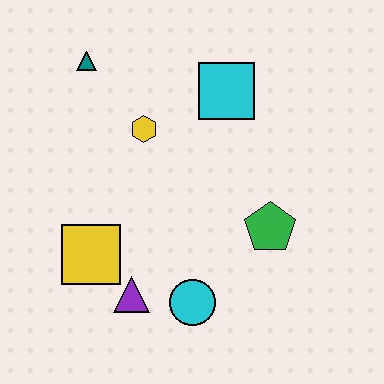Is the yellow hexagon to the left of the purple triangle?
No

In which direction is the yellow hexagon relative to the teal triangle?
The yellow hexagon is below the teal triangle.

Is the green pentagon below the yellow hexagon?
Yes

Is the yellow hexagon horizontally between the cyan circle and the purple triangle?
Yes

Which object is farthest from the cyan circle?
The teal triangle is farthest from the cyan circle.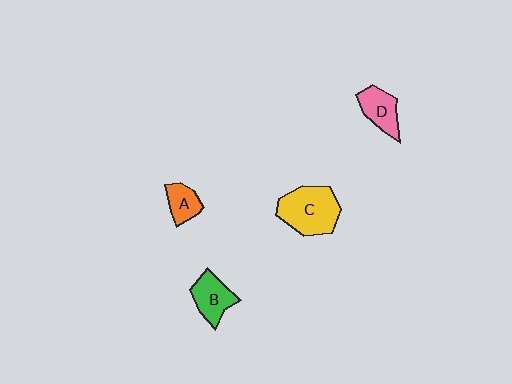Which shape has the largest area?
Shape C (yellow).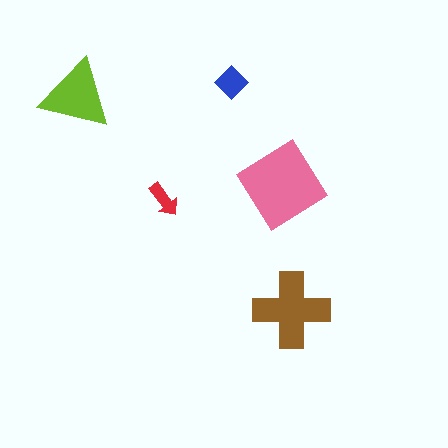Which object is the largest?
The pink diamond.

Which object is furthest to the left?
The lime triangle is leftmost.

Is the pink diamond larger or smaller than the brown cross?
Larger.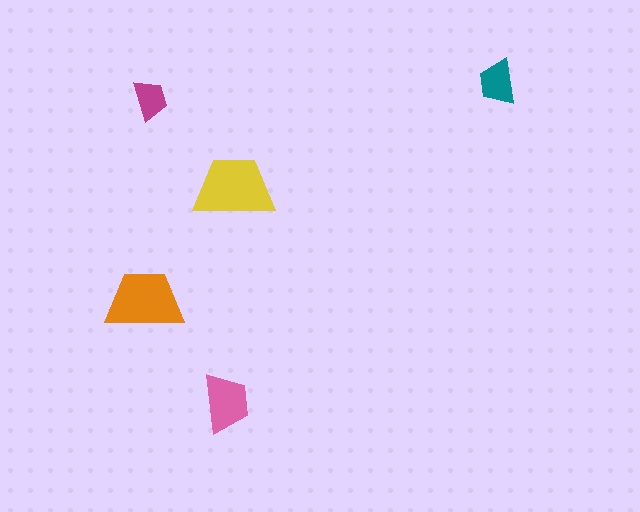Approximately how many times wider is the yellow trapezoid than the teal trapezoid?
About 1.5 times wider.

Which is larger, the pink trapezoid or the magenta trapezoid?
The pink one.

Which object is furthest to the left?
The orange trapezoid is leftmost.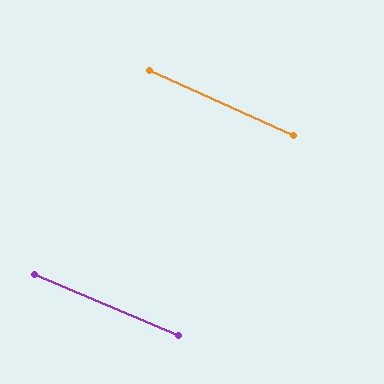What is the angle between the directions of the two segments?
Approximately 2 degrees.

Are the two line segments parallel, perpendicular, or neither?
Parallel — their directions differ by only 1.6°.